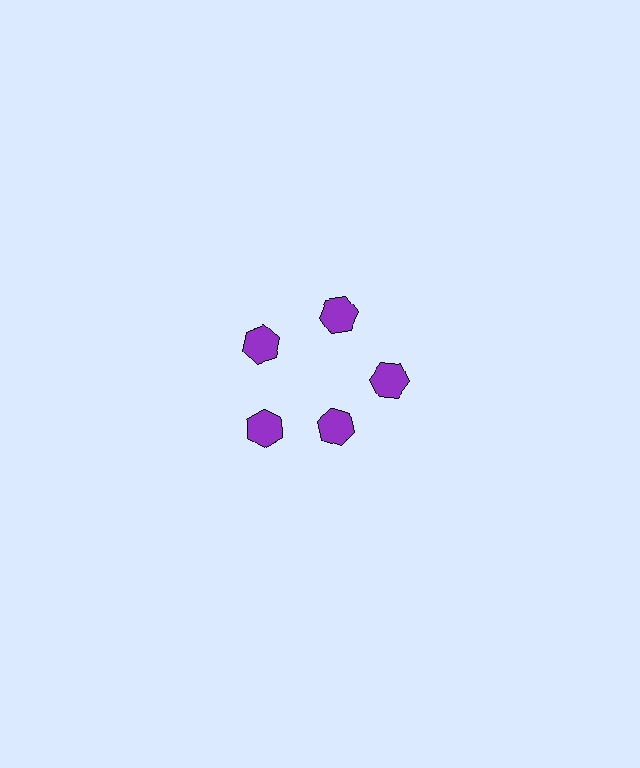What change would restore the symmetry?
The symmetry would be restored by moving it outward, back onto the ring so that all 5 hexagons sit at equal angles and equal distance from the center.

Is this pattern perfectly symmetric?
No. The 5 purple hexagons are arranged in a ring, but one element near the 5 o'clock position is pulled inward toward the center, breaking the 5-fold rotational symmetry.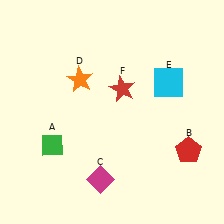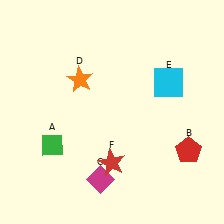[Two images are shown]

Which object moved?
The red star (F) moved down.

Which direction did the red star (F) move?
The red star (F) moved down.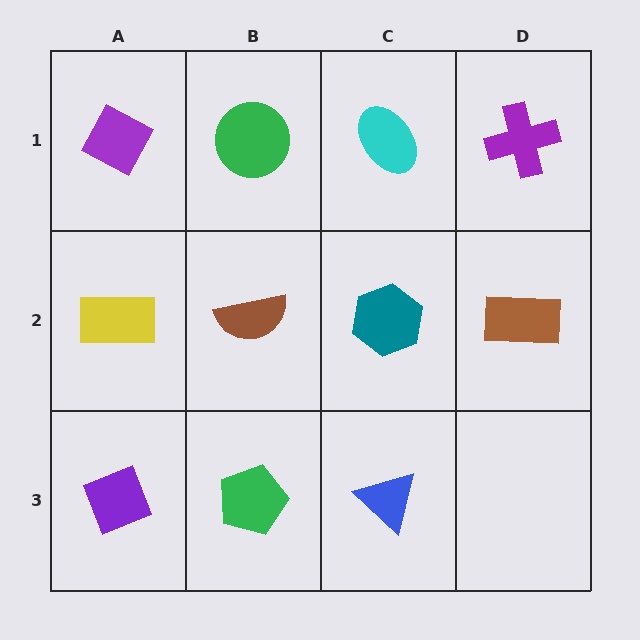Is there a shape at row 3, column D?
No, that cell is empty.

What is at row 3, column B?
A green pentagon.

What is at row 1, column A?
A purple diamond.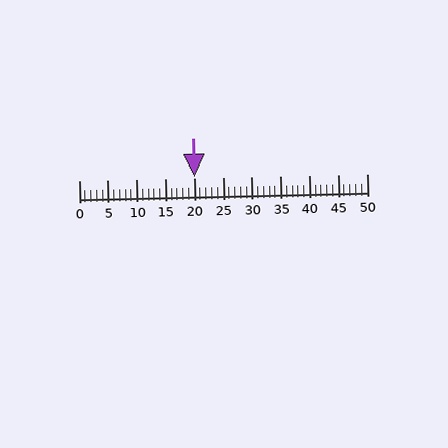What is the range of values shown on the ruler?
The ruler shows values from 0 to 50.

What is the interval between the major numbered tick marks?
The major tick marks are spaced 5 units apart.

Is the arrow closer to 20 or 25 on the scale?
The arrow is closer to 20.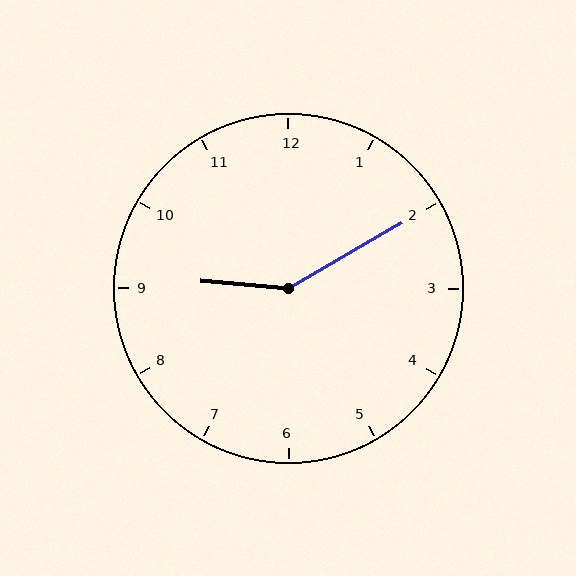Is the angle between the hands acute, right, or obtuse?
It is obtuse.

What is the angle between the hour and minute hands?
Approximately 145 degrees.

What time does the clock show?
9:10.